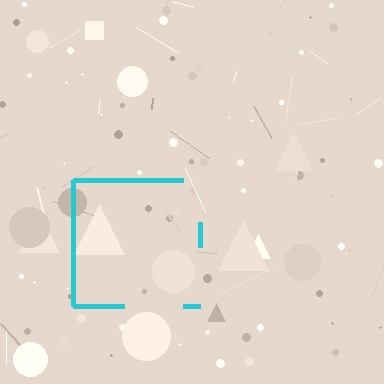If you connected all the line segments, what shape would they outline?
They would outline a square.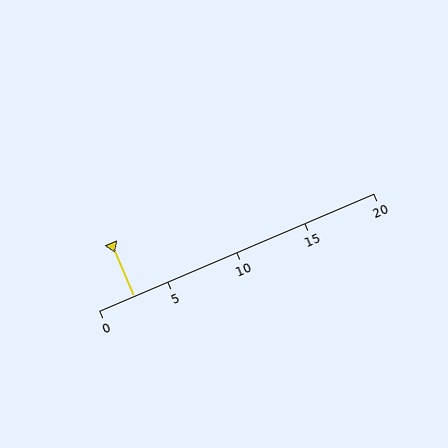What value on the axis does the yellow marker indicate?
The marker indicates approximately 2.5.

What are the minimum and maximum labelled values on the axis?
The axis runs from 0 to 20.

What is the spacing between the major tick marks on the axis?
The major ticks are spaced 5 apart.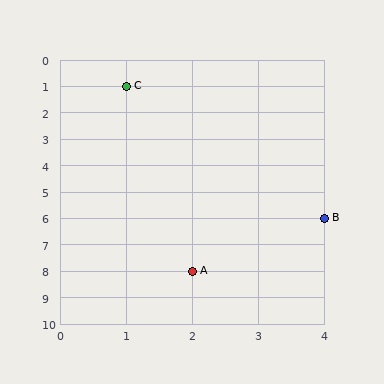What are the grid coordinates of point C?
Point C is at grid coordinates (1, 1).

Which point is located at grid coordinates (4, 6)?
Point B is at (4, 6).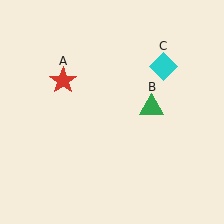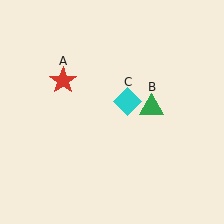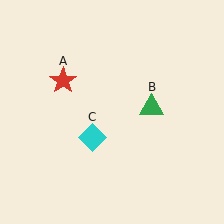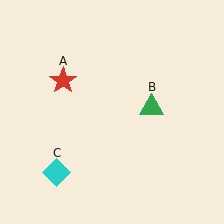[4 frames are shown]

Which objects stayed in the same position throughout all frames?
Red star (object A) and green triangle (object B) remained stationary.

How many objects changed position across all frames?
1 object changed position: cyan diamond (object C).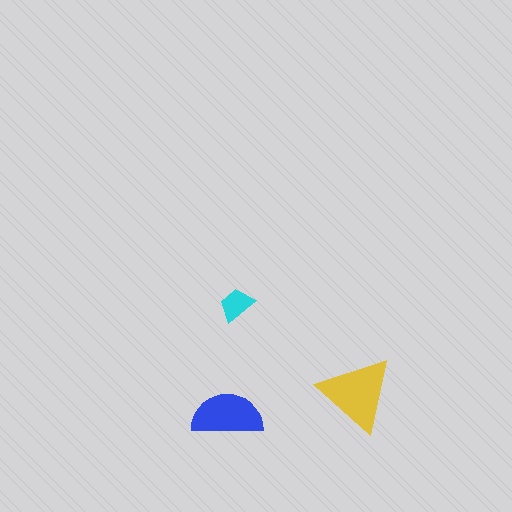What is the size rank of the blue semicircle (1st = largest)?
2nd.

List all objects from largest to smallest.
The yellow triangle, the blue semicircle, the cyan trapezoid.